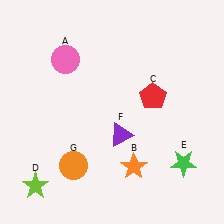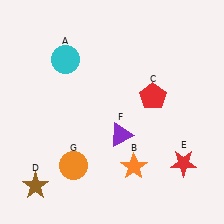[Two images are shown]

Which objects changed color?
A changed from pink to cyan. D changed from lime to brown. E changed from green to red.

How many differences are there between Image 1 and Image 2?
There are 3 differences between the two images.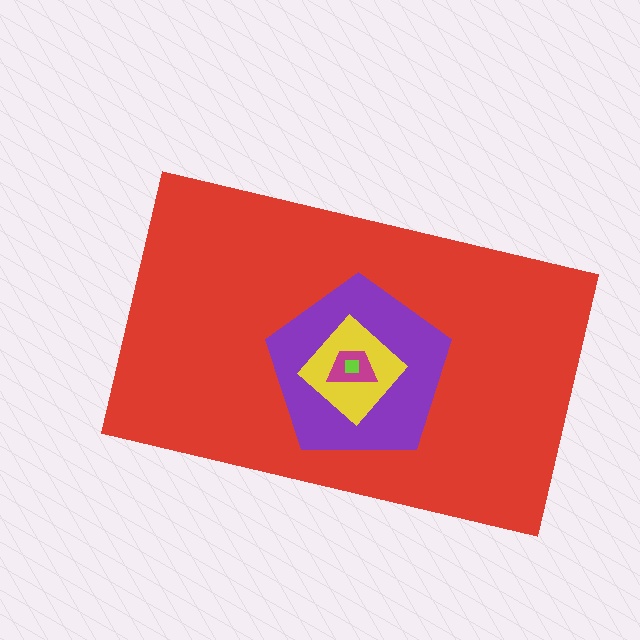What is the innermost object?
The lime square.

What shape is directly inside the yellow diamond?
The magenta trapezoid.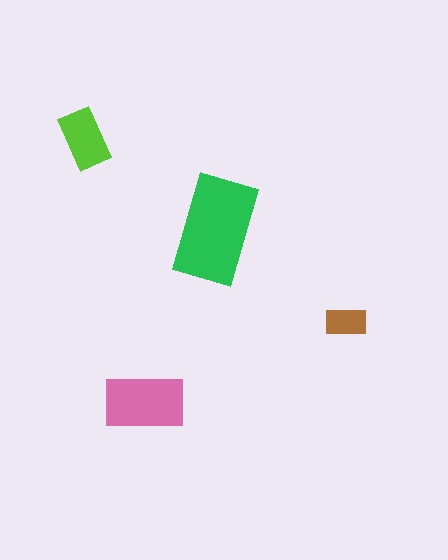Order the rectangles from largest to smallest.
the green one, the pink one, the lime one, the brown one.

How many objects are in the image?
There are 4 objects in the image.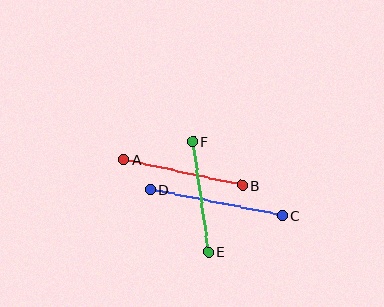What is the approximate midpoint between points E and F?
The midpoint is at approximately (200, 197) pixels.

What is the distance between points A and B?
The distance is approximately 121 pixels.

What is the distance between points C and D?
The distance is approximately 135 pixels.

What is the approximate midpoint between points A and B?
The midpoint is at approximately (183, 173) pixels.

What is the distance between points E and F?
The distance is approximately 111 pixels.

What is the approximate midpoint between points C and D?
The midpoint is at approximately (216, 202) pixels.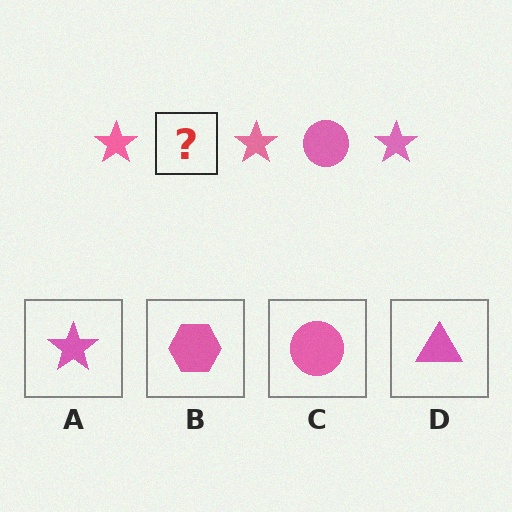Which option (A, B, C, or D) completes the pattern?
C.